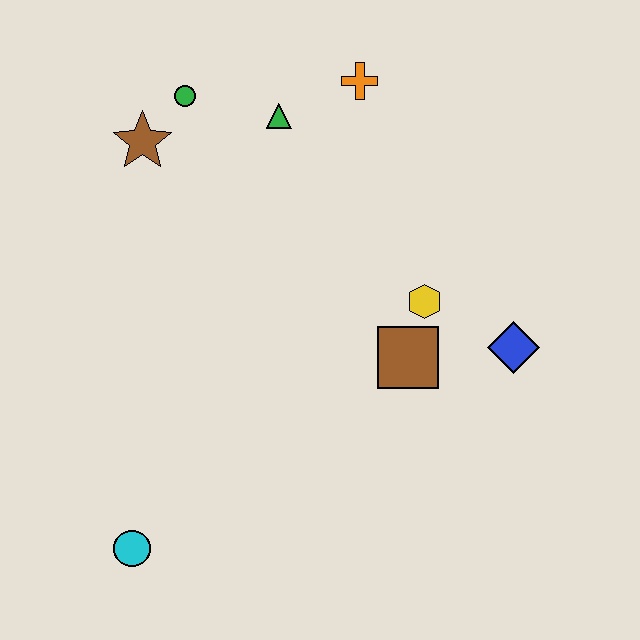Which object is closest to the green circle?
The brown star is closest to the green circle.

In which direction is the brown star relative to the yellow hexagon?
The brown star is to the left of the yellow hexagon.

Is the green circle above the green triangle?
Yes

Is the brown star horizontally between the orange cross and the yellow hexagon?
No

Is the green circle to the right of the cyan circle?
Yes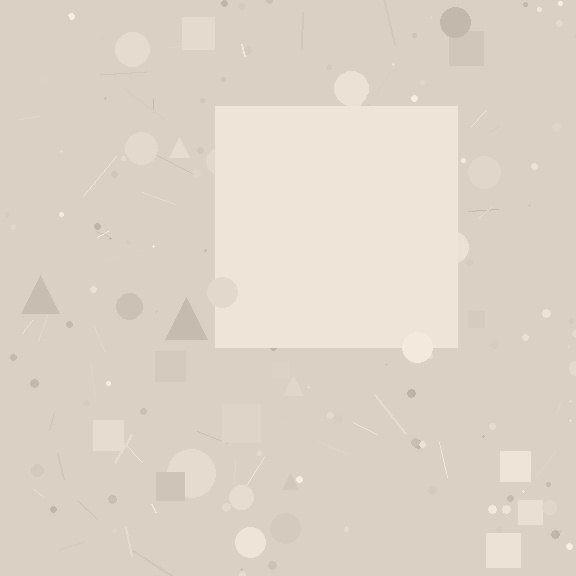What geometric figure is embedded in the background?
A square is embedded in the background.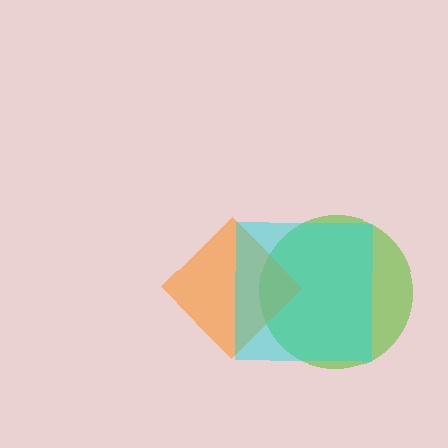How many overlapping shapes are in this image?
There are 3 overlapping shapes in the image.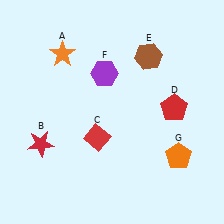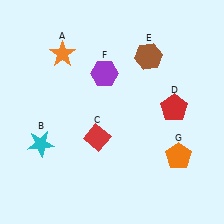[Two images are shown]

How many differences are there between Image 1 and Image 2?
There is 1 difference between the two images.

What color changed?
The star (B) changed from red in Image 1 to cyan in Image 2.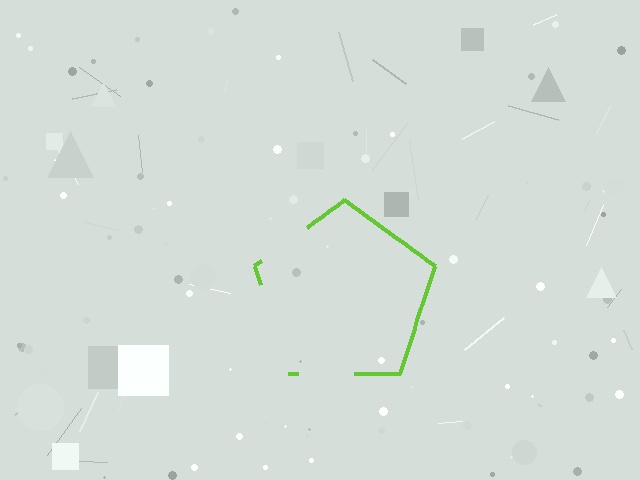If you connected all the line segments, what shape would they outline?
They would outline a pentagon.